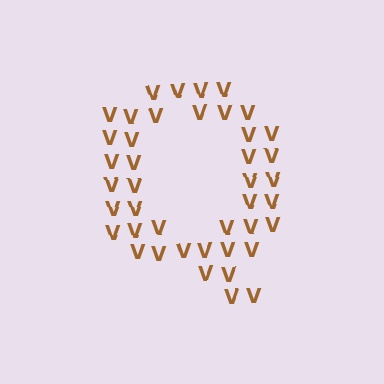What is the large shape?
The large shape is the letter Q.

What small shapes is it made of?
It is made of small letter V's.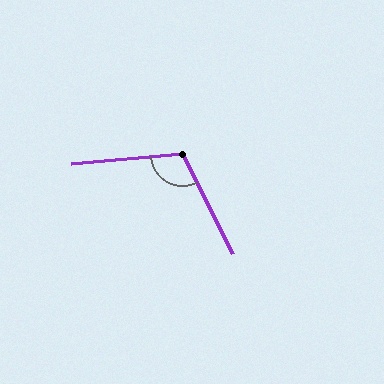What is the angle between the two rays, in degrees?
Approximately 112 degrees.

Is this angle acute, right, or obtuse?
It is obtuse.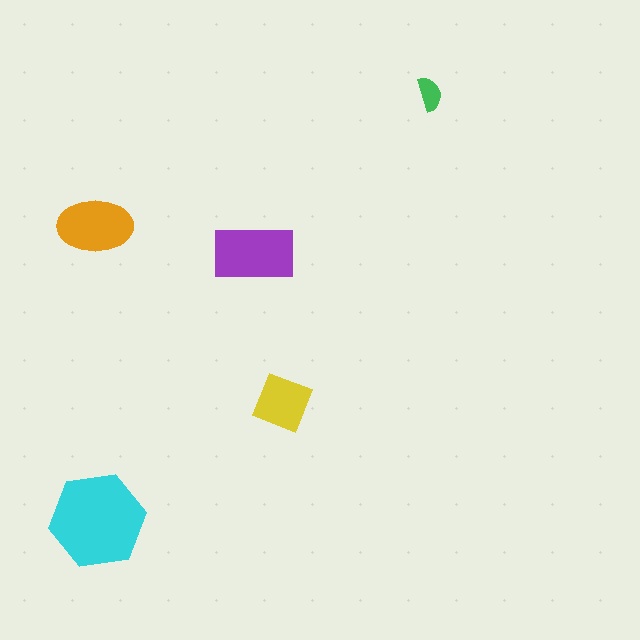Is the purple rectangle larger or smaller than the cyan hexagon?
Smaller.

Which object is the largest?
The cyan hexagon.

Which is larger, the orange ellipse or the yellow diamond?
The orange ellipse.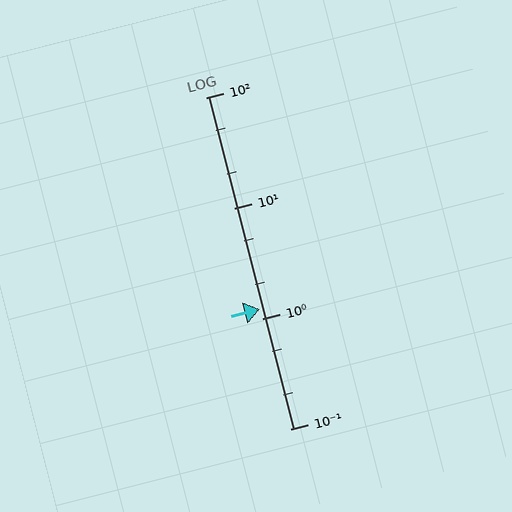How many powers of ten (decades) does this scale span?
The scale spans 3 decades, from 0.1 to 100.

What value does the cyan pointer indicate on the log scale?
The pointer indicates approximately 1.2.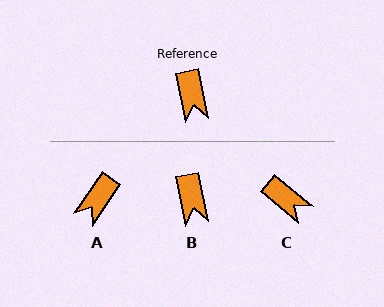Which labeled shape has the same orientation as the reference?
B.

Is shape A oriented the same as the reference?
No, it is off by about 46 degrees.